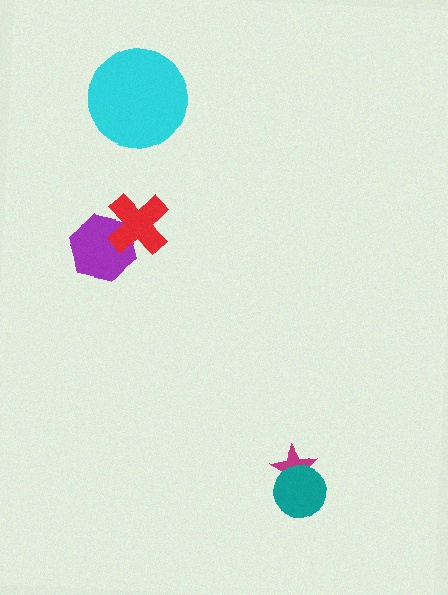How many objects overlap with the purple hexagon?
1 object overlaps with the purple hexagon.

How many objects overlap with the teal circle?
1 object overlaps with the teal circle.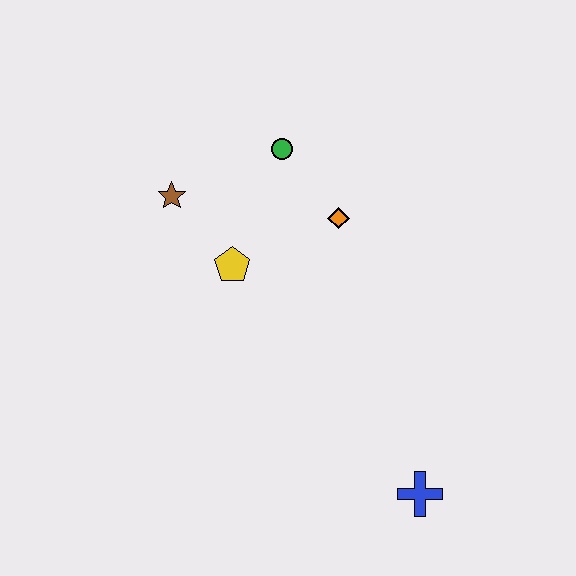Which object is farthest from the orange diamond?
The blue cross is farthest from the orange diamond.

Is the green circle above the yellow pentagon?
Yes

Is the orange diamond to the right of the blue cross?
No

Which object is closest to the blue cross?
The orange diamond is closest to the blue cross.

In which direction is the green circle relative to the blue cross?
The green circle is above the blue cross.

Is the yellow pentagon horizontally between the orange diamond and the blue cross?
No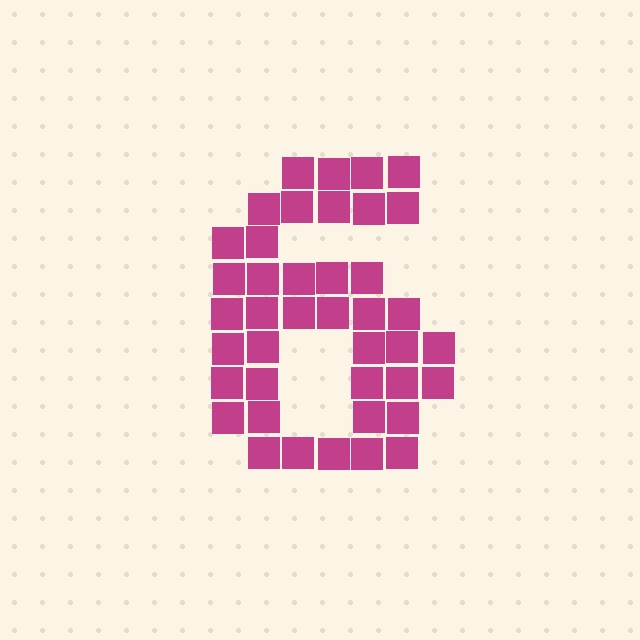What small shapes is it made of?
It is made of small squares.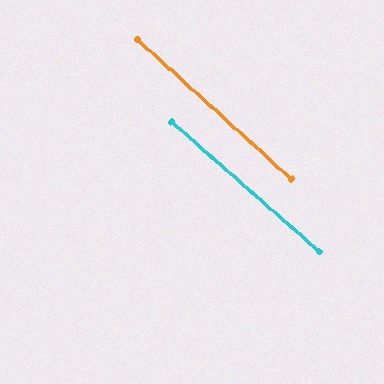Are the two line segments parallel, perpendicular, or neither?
Parallel — their directions differ by only 0.8°.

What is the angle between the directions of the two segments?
Approximately 1 degree.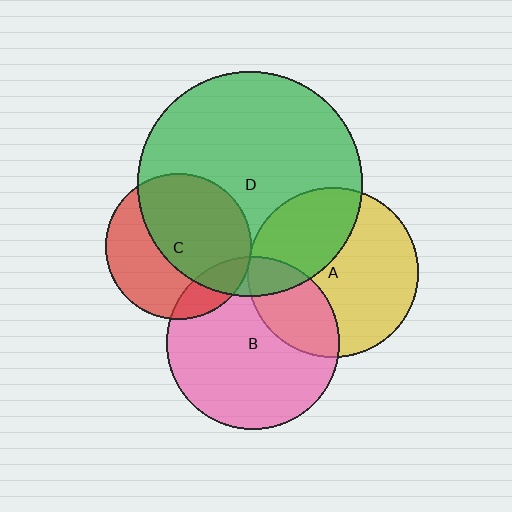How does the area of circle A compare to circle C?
Approximately 1.4 times.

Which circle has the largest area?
Circle D (green).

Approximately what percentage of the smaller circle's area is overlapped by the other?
Approximately 5%.